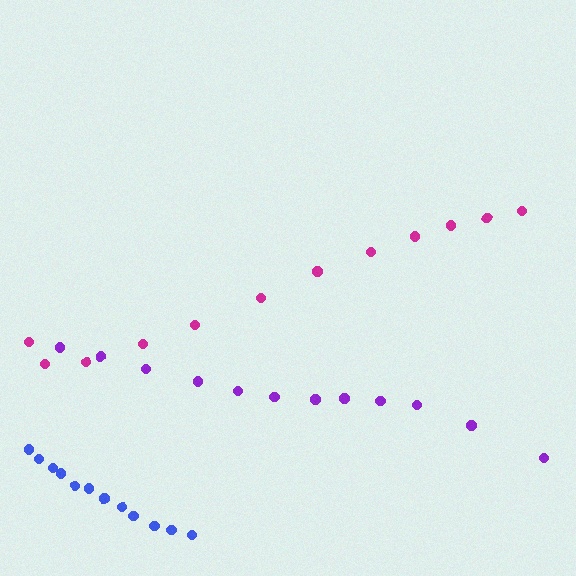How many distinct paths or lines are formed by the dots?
There are 3 distinct paths.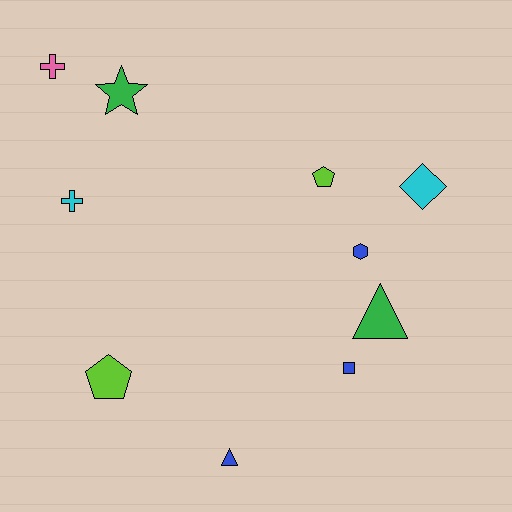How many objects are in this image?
There are 10 objects.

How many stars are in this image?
There is 1 star.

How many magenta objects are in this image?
There are no magenta objects.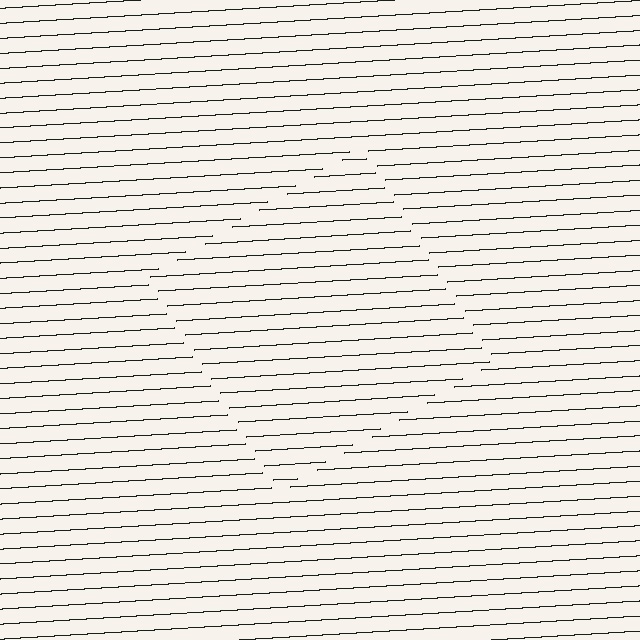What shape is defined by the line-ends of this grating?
An illusory square. The interior of the shape contains the same grating, shifted by half a period — the contour is defined by the phase discontinuity where line-ends from the inner and outer gratings abut.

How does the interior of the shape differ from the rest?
The interior of the shape contains the same grating, shifted by half a period — the contour is defined by the phase discontinuity where line-ends from the inner and outer gratings abut.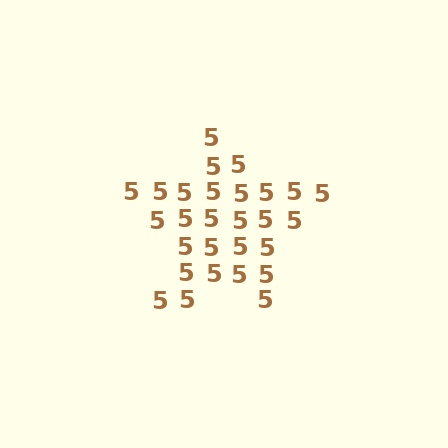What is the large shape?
The large shape is a star.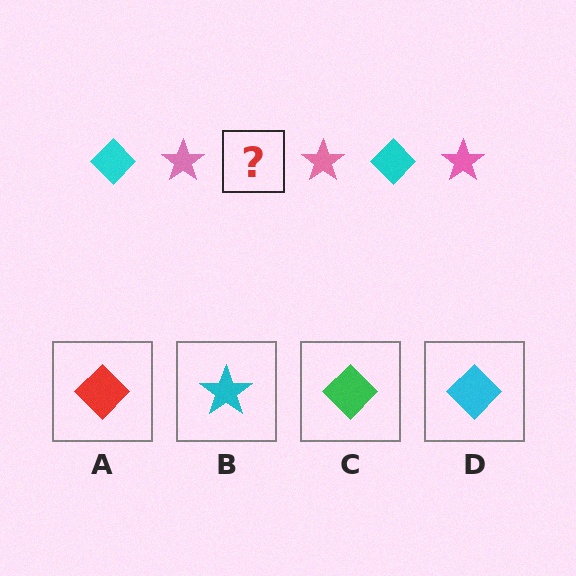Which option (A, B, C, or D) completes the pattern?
D.